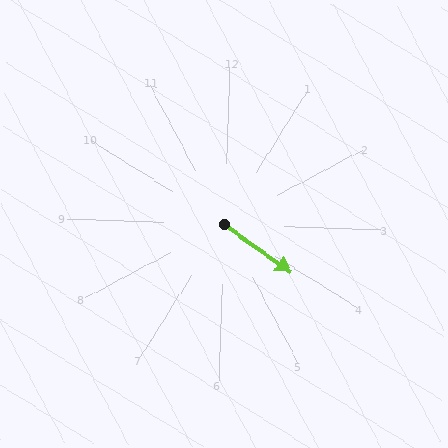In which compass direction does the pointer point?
Southeast.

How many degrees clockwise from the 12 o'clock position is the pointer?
Approximately 124 degrees.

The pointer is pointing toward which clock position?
Roughly 4 o'clock.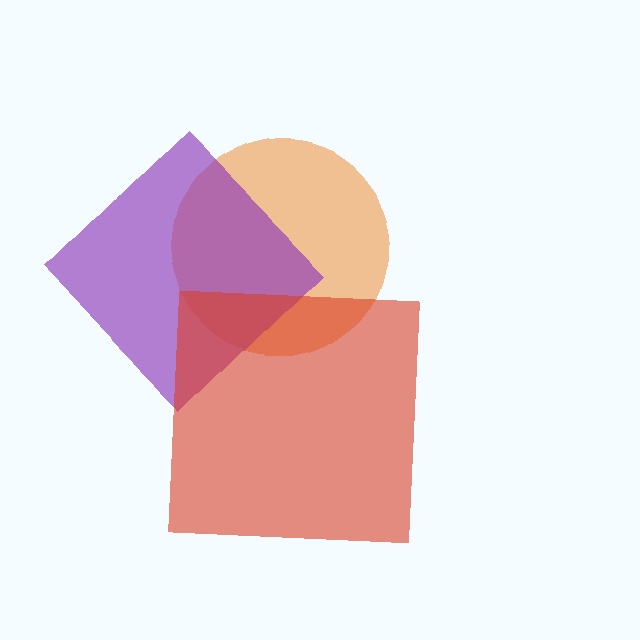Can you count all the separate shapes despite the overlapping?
Yes, there are 3 separate shapes.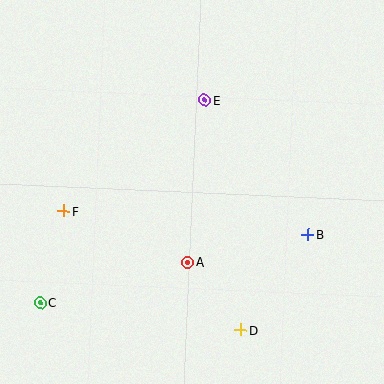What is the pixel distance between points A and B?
The distance between A and B is 123 pixels.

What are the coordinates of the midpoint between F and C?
The midpoint between F and C is at (52, 257).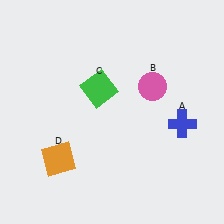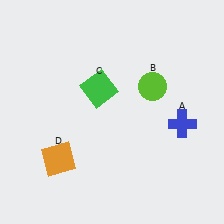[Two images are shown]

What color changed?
The circle (B) changed from pink in Image 1 to lime in Image 2.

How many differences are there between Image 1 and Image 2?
There is 1 difference between the two images.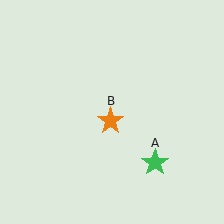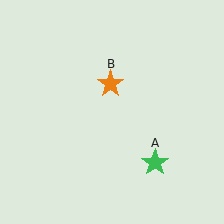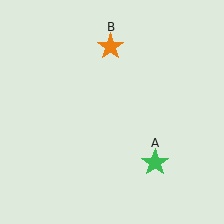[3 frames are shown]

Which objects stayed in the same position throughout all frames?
Green star (object A) remained stationary.